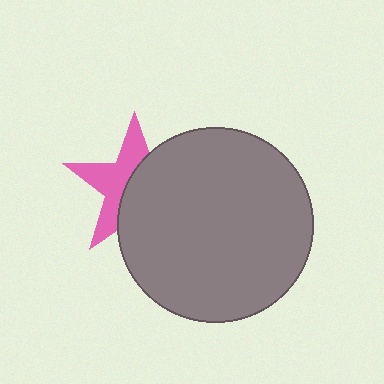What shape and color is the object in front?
The object in front is a gray circle.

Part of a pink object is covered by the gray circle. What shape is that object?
It is a star.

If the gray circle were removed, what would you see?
You would see the complete pink star.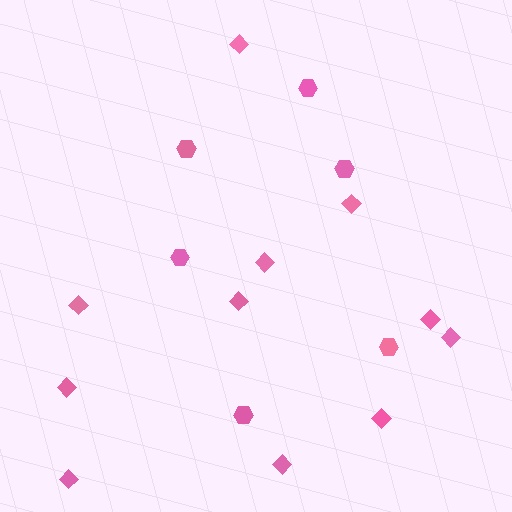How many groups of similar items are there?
There are 2 groups: one group of diamonds (11) and one group of hexagons (6).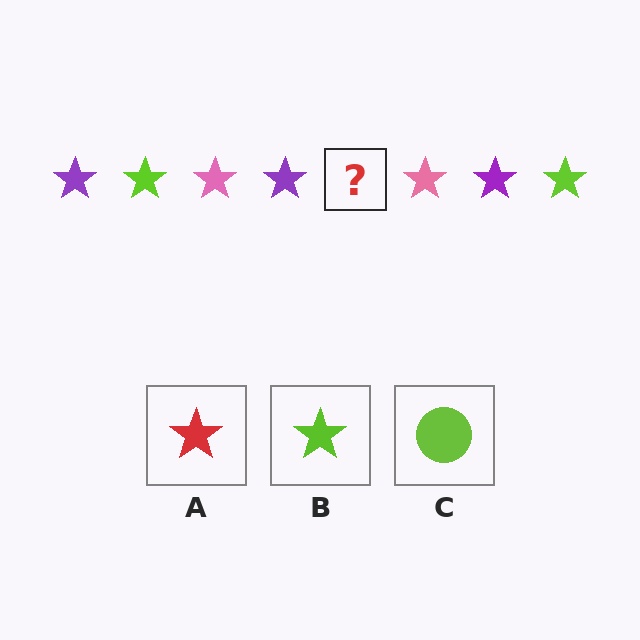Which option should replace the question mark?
Option B.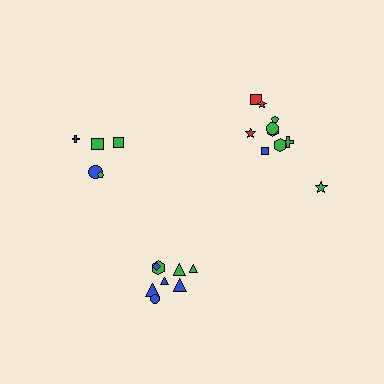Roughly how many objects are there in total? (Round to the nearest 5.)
Roughly 25 objects in total.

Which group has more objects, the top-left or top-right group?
The top-right group.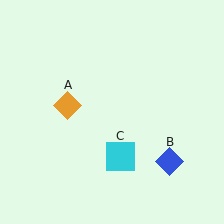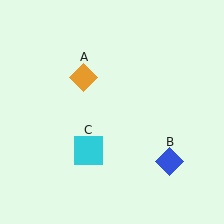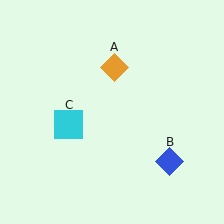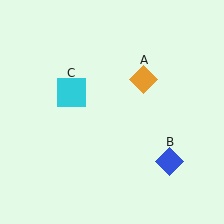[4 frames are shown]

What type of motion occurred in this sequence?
The orange diamond (object A), cyan square (object C) rotated clockwise around the center of the scene.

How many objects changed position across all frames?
2 objects changed position: orange diamond (object A), cyan square (object C).